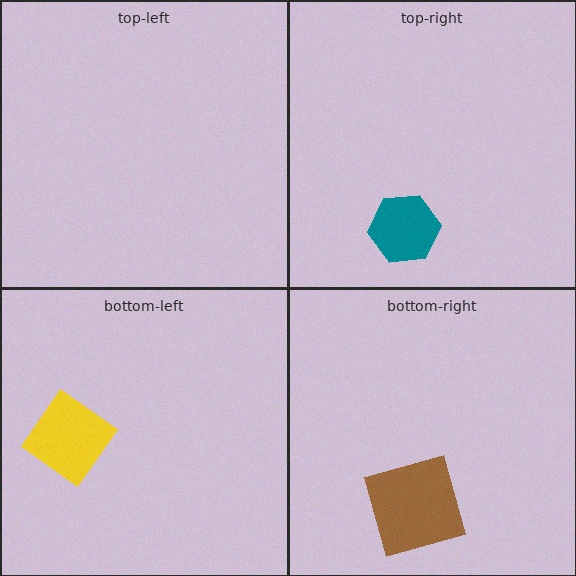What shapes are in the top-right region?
The teal hexagon.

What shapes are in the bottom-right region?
The brown square.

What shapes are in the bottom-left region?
The yellow diamond.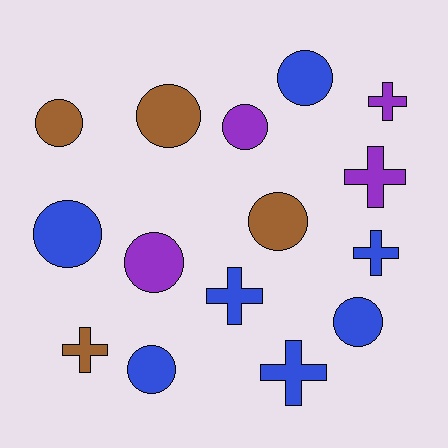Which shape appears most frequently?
Circle, with 9 objects.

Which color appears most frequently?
Blue, with 7 objects.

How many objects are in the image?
There are 15 objects.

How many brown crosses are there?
There is 1 brown cross.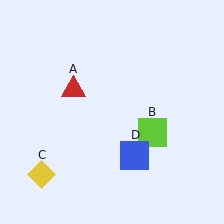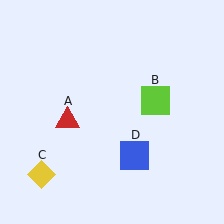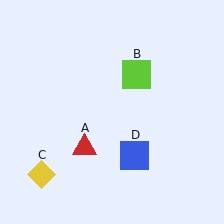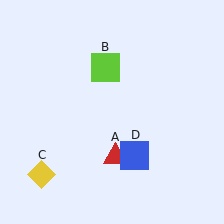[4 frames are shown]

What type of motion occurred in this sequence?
The red triangle (object A), lime square (object B) rotated counterclockwise around the center of the scene.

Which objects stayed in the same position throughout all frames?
Yellow diamond (object C) and blue square (object D) remained stationary.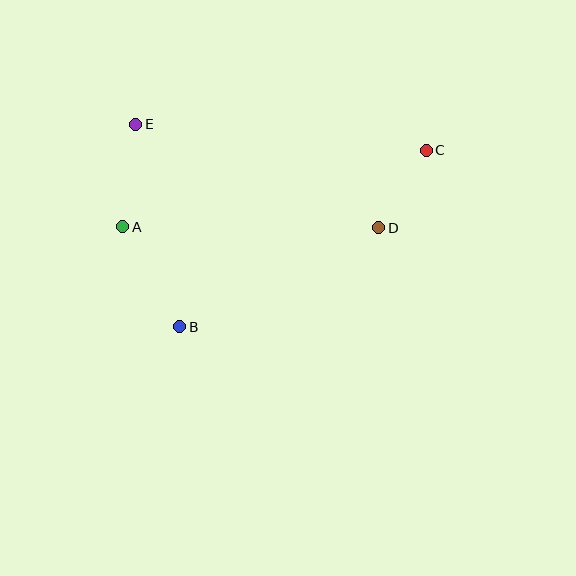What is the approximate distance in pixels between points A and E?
The distance between A and E is approximately 104 pixels.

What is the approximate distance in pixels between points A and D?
The distance between A and D is approximately 256 pixels.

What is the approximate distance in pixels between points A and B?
The distance between A and B is approximately 115 pixels.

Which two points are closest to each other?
Points C and D are closest to each other.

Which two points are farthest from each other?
Points A and C are farthest from each other.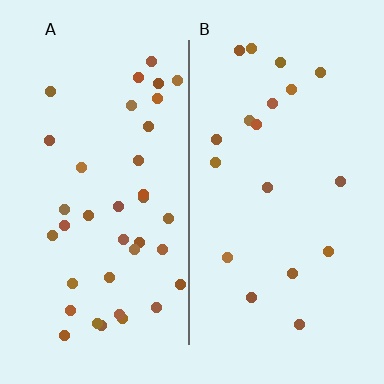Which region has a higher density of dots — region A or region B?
A (the left).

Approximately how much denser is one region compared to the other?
Approximately 2.0× — region A over region B.